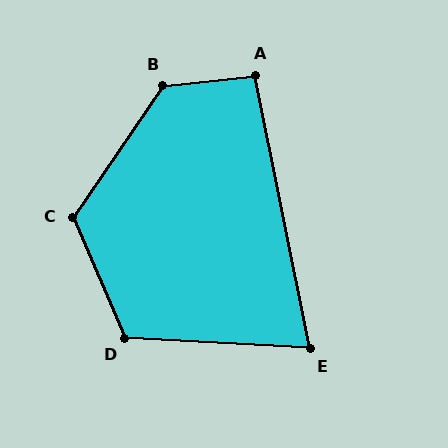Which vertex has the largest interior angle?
B, at approximately 130 degrees.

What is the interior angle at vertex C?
Approximately 122 degrees (obtuse).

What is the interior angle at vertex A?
Approximately 95 degrees (obtuse).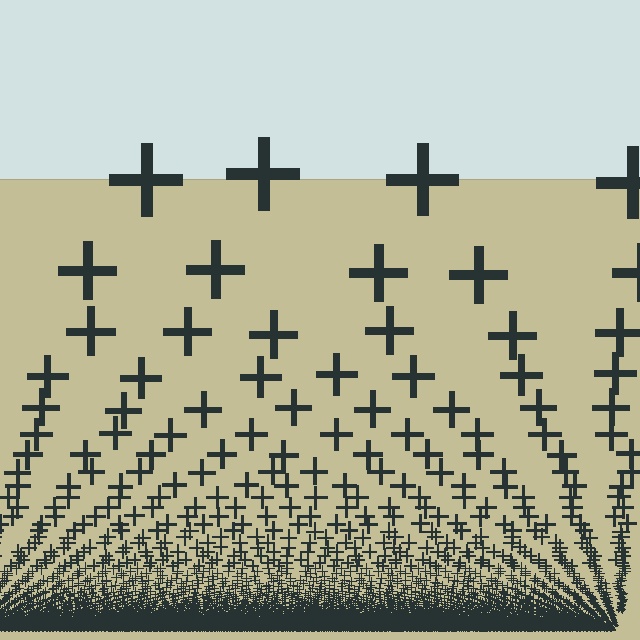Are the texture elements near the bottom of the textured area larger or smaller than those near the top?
Smaller. The gradient is inverted — elements near the bottom are smaller and denser.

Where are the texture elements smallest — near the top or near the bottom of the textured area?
Near the bottom.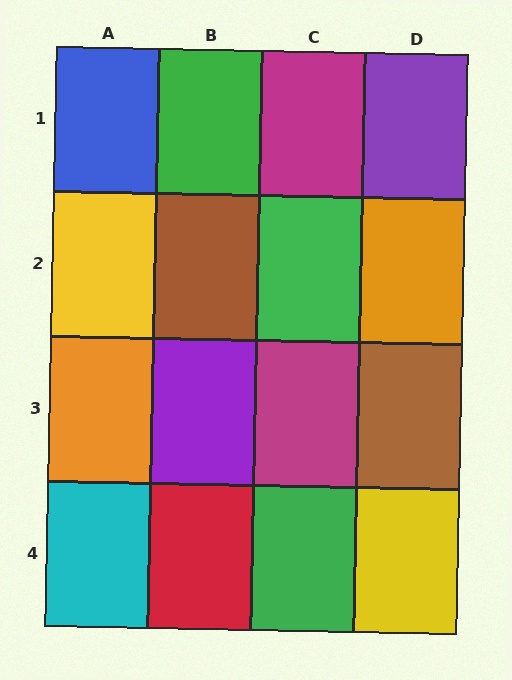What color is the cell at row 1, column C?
Magenta.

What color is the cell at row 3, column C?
Magenta.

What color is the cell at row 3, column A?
Orange.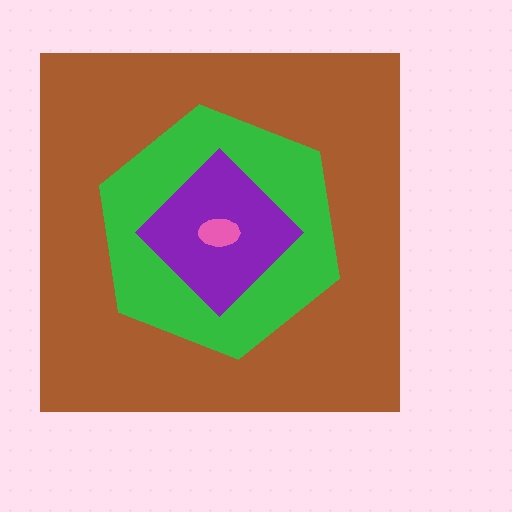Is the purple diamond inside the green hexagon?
Yes.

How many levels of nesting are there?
4.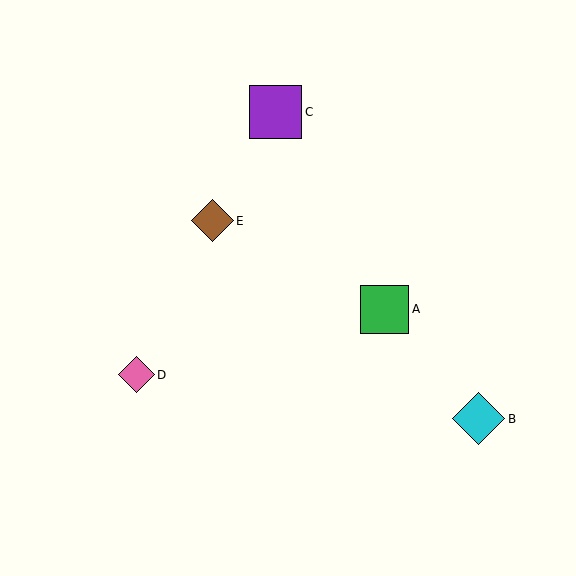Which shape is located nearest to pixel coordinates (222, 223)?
The brown diamond (labeled E) at (212, 221) is nearest to that location.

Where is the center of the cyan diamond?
The center of the cyan diamond is at (479, 419).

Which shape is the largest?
The purple square (labeled C) is the largest.